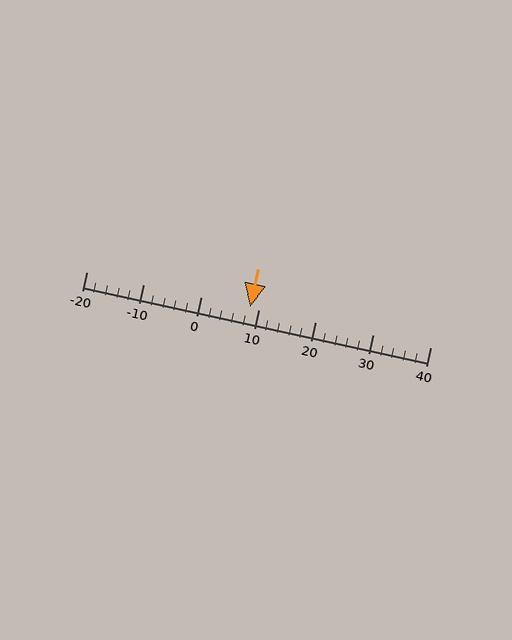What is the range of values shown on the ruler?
The ruler shows values from -20 to 40.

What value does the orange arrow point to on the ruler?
The orange arrow points to approximately 9.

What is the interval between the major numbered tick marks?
The major tick marks are spaced 10 units apart.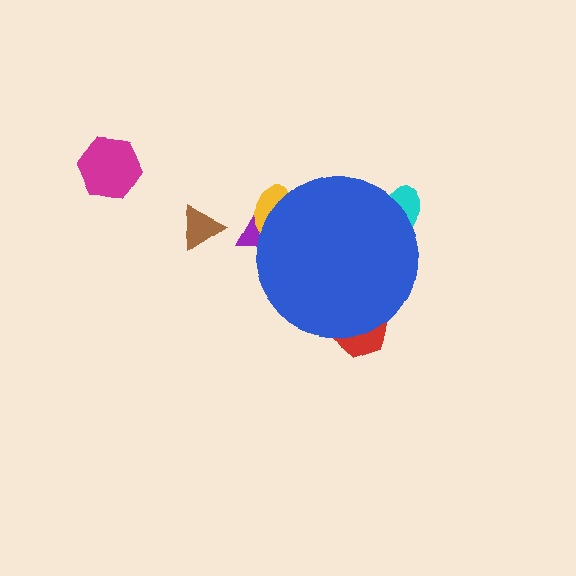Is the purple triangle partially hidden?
Yes, the purple triangle is partially hidden behind the blue circle.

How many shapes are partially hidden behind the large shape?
4 shapes are partially hidden.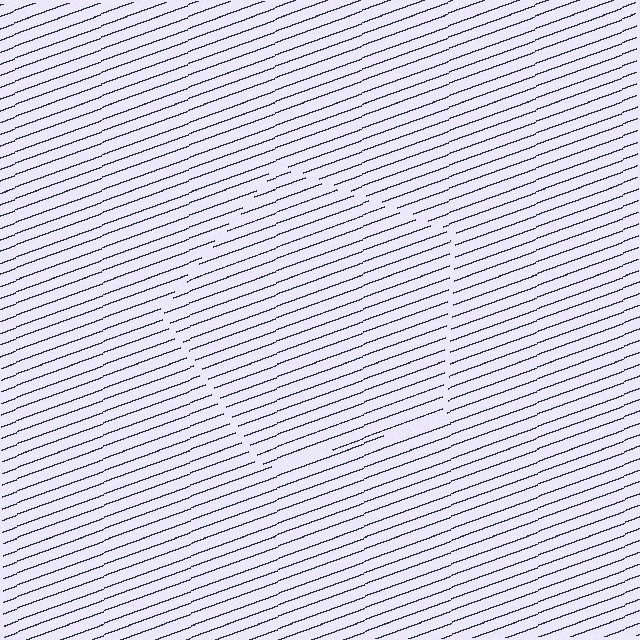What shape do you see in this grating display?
An illusory pentagon. The interior of the shape contains the same grating, shifted by half a period — the contour is defined by the phase discontinuity where line-ends from the inner and outer gratings abut.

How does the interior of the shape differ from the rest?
The interior of the shape contains the same grating, shifted by half a period — the contour is defined by the phase discontinuity where line-ends from the inner and outer gratings abut.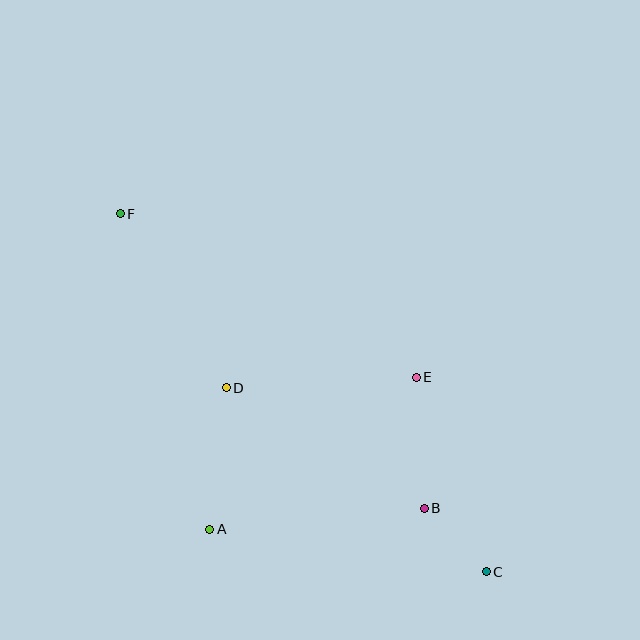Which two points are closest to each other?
Points B and C are closest to each other.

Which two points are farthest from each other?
Points C and F are farthest from each other.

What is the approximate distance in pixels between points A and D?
The distance between A and D is approximately 143 pixels.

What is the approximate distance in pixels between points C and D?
The distance between C and D is approximately 319 pixels.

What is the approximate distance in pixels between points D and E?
The distance between D and E is approximately 190 pixels.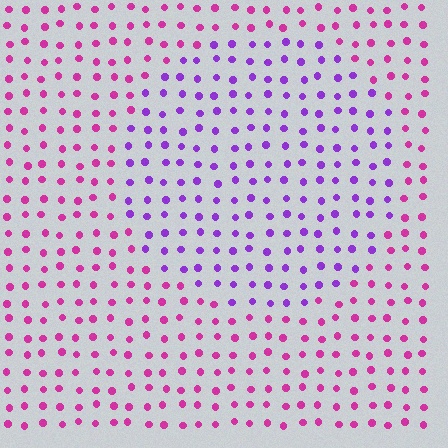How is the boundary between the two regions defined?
The boundary is defined purely by a slight shift in hue (about 43 degrees). Spacing, size, and orientation are identical on both sides.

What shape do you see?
I see a circle.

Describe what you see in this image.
The image is filled with small magenta elements in a uniform arrangement. A circle-shaped region is visible where the elements are tinted to a slightly different hue, forming a subtle color boundary.